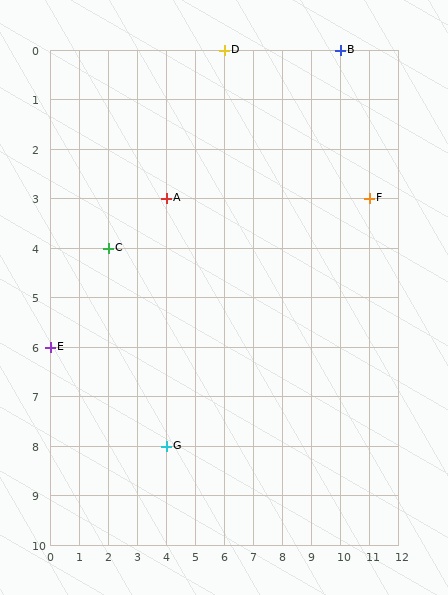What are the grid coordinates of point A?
Point A is at grid coordinates (4, 3).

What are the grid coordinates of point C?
Point C is at grid coordinates (2, 4).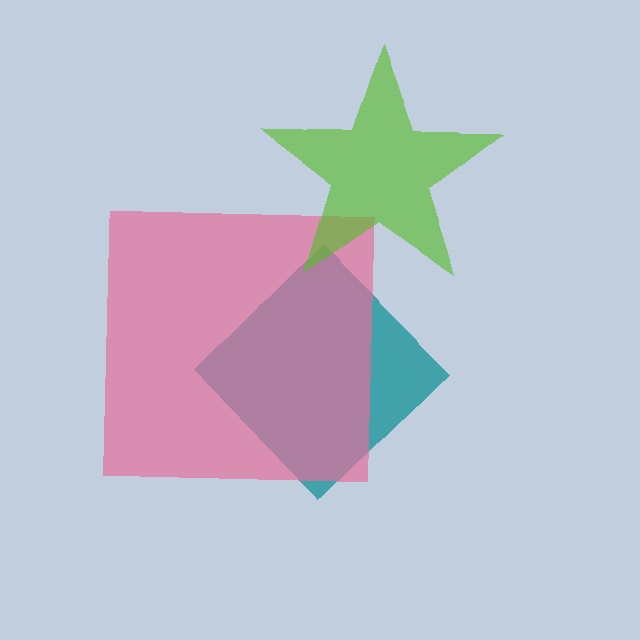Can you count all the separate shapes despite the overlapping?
Yes, there are 3 separate shapes.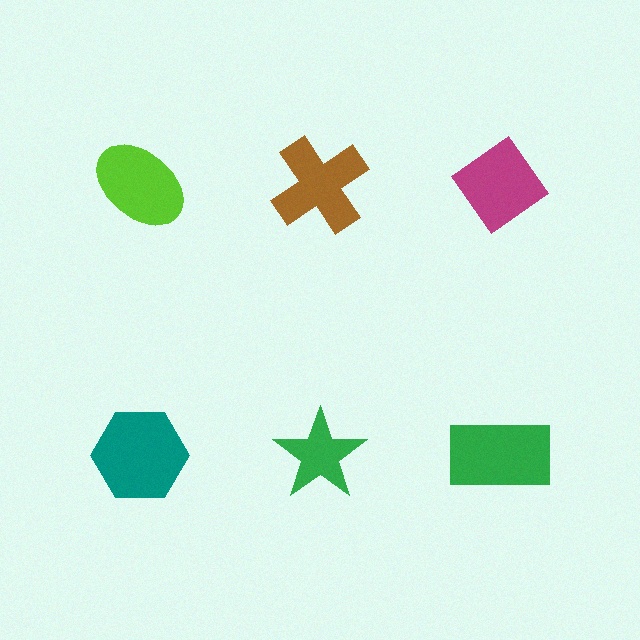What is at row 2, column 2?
A green star.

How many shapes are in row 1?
3 shapes.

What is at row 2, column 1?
A teal hexagon.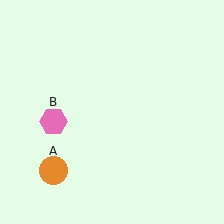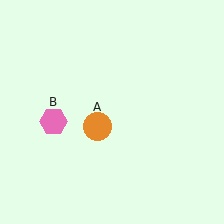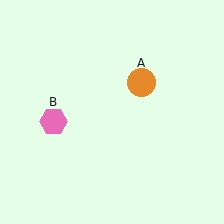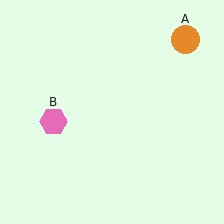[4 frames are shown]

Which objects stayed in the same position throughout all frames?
Pink hexagon (object B) remained stationary.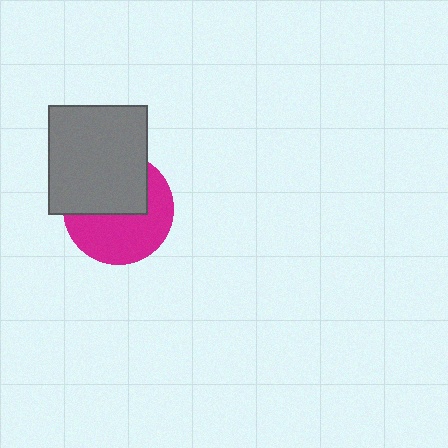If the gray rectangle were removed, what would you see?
You would see the complete magenta circle.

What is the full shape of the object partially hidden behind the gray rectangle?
The partially hidden object is a magenta circle.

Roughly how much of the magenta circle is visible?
About half of it is visible (roughly 54%).